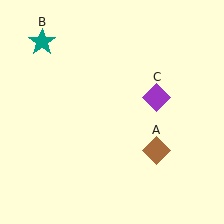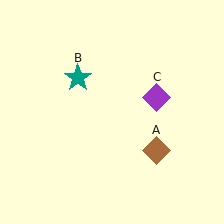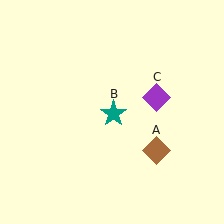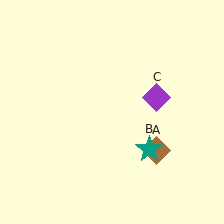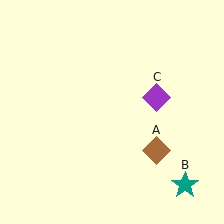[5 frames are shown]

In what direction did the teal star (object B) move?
The teal star (object B) moved down and to the right.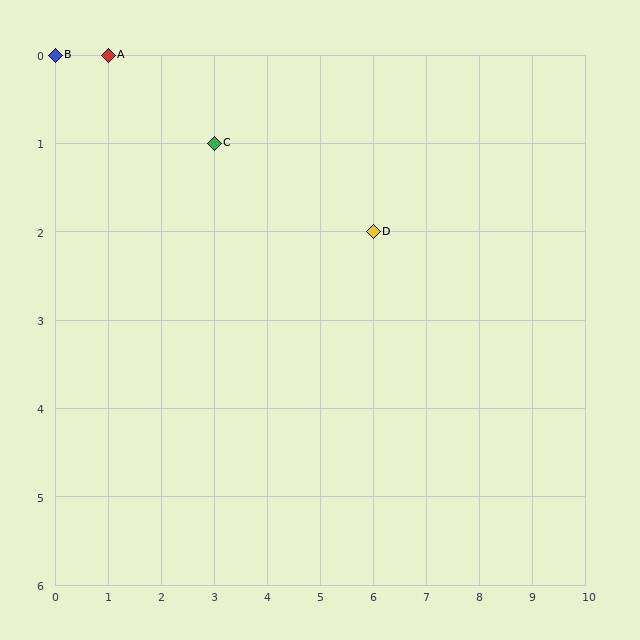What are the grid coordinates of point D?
Point D is at grid coordinates (6, 2).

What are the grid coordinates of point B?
Point B is at grid coordinates (0, 0).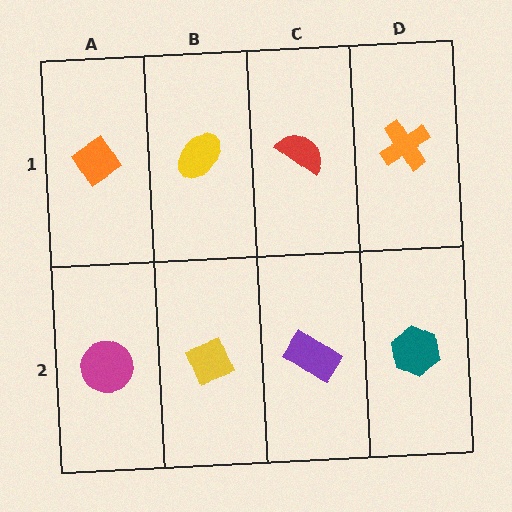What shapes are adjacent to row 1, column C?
A purple rectangle (row 2, column C), a yellow ellipse (row 1, column B), an orange cross (row 1, column D).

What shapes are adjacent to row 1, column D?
A teal hexagon (row 2, column D), a red semicircle (row 1, column C).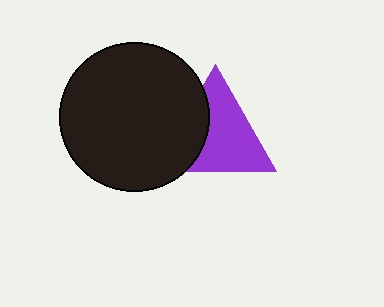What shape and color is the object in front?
The object in front is a black circle.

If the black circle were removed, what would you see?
You would see the complete purple triangle.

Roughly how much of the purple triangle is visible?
Most of it is visible (roughly 66%).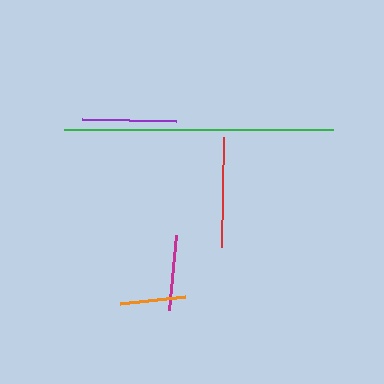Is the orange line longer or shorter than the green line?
The green line is longer than the orange line.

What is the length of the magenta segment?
The magenta segment is approximately 75 pixels long.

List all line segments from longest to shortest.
From longest to shortest: green, red, purple, magenta, orange.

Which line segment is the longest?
The green line is the longest at approximately 269 pixels.